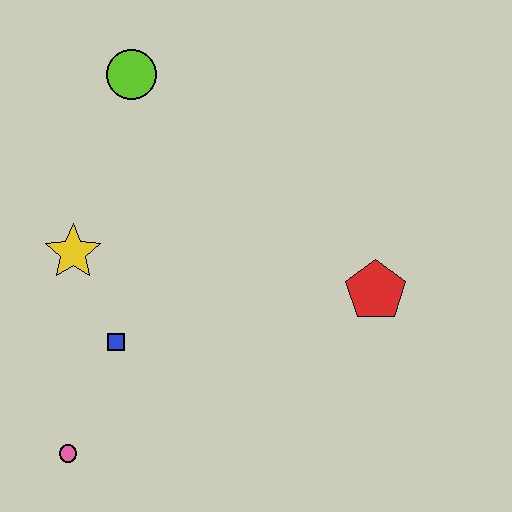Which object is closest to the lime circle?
The yellow star is closest to the lime circle.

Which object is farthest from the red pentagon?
The pink circle is farthest from the red pentagon.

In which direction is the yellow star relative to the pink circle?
The yellow star is above the pink circle.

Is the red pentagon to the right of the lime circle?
Yes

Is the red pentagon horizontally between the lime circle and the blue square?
No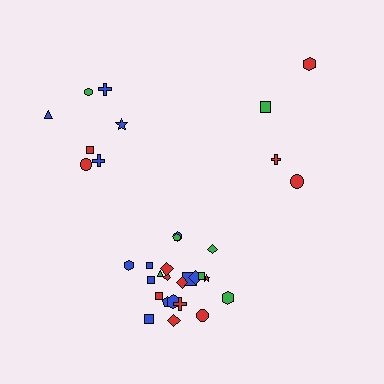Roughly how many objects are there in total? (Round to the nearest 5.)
Roughly 35 objects in total.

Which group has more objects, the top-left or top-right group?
The top-left group.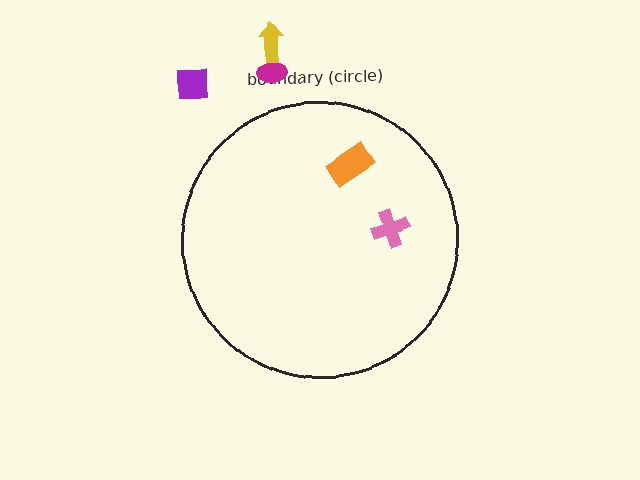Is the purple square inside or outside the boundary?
Outside.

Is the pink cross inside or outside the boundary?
Inside.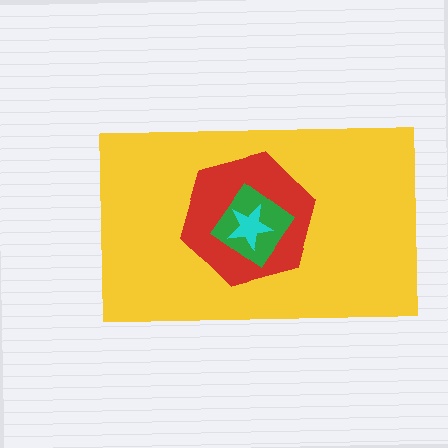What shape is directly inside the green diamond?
The cyan star.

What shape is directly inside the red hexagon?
The green diamond.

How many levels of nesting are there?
4.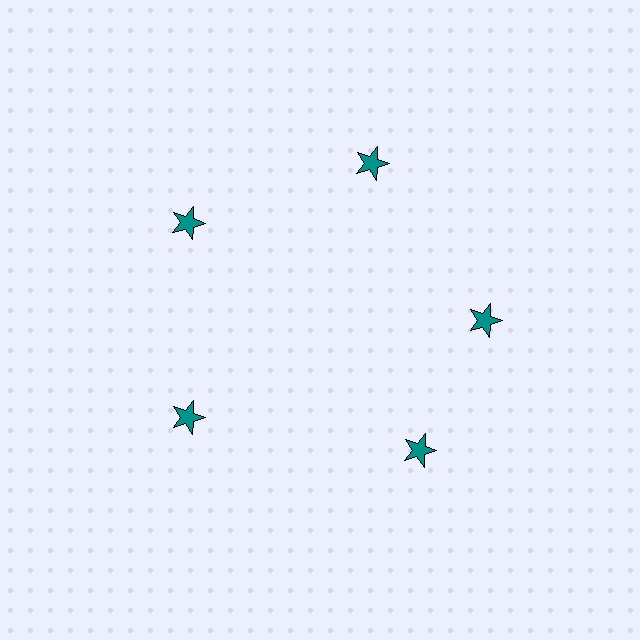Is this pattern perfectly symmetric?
No. The 5 teal stars are arranged in a ring, but one element near the 5 o'clock position is rotated out of alignment along the ring, breaking the 5-fold rotational symmetry.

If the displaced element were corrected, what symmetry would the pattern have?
It would have 5-fold rotational symmetry — the pattern would map onto itself every 72 degrees.